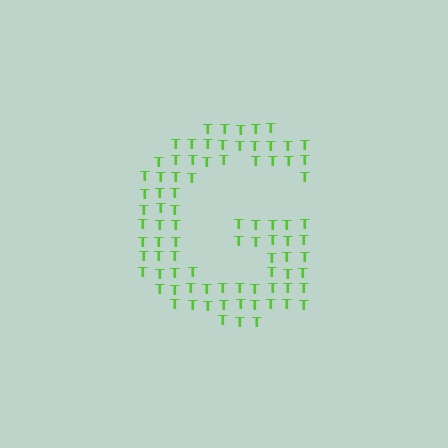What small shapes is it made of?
It is made of small letter T's.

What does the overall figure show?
The overall figure shows the letter G.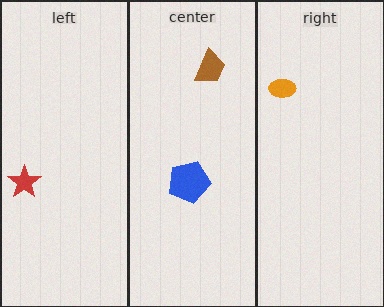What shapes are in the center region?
The blue pentagon, the brown trapezoid.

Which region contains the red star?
The left region.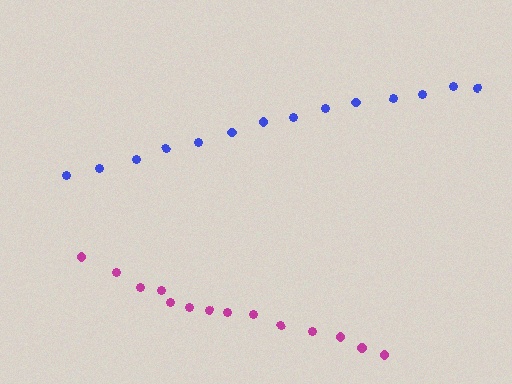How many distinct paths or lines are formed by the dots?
There are 2 distinct paths.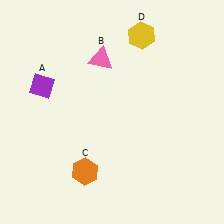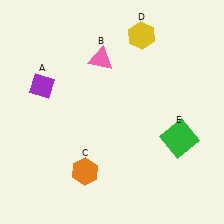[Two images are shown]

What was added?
A green square (E) was added in Image 2.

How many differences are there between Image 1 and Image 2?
There is 1 difference between the two images.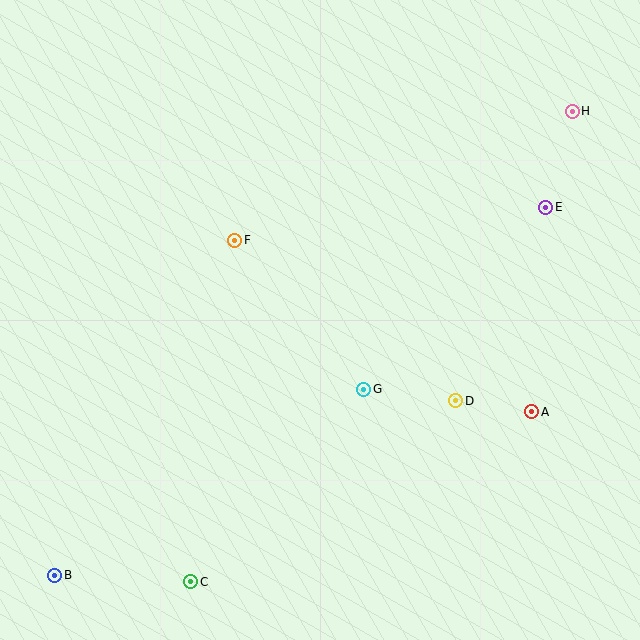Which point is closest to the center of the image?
Point G at (364, 389) is closest to the center.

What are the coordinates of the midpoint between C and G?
The midpoint between C and G is at (277, 486).